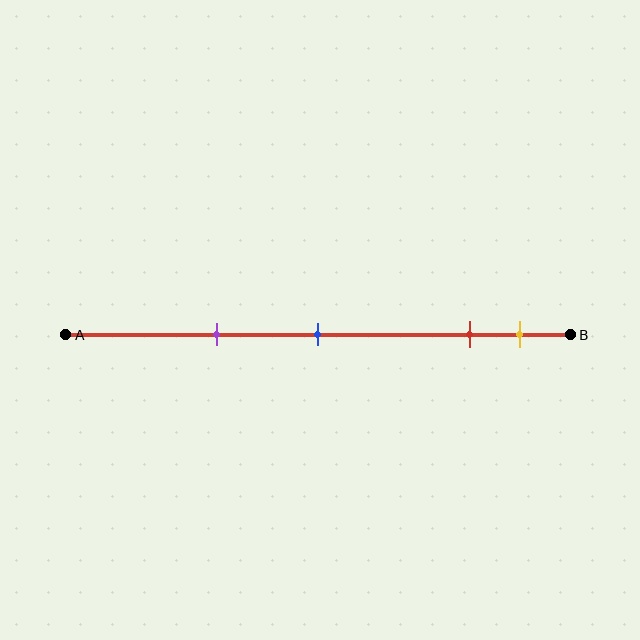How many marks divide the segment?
There are 4 marks dividing the segment.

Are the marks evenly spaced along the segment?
No, the marks are not evenly spaced.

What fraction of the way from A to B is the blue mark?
The blue mark is approximately 50% (0.5) of the way from A to B.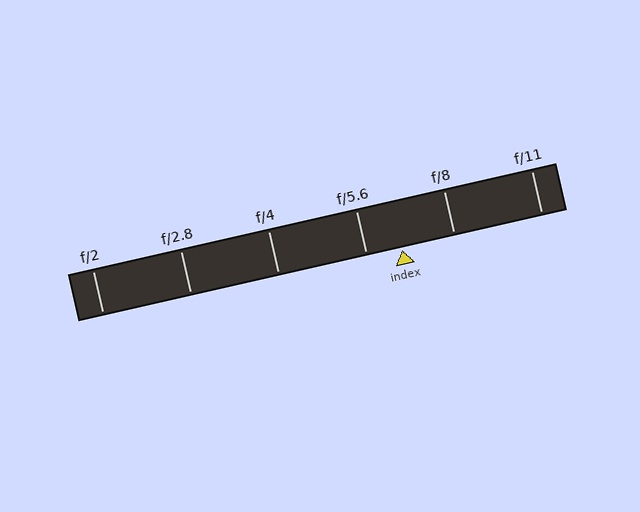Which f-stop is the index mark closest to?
The index mark is closest to f/5.6.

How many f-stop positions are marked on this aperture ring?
There are 6 f-stop positions marked.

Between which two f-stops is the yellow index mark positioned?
The index mark is between f/5.6 and f/8.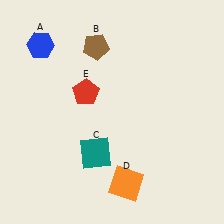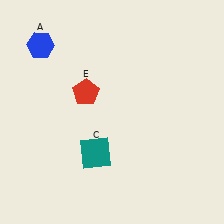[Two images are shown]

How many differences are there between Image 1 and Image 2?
There are 2 differences between the two images.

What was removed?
The orange square (D), the brown pentagon (B) were removed in Image 2.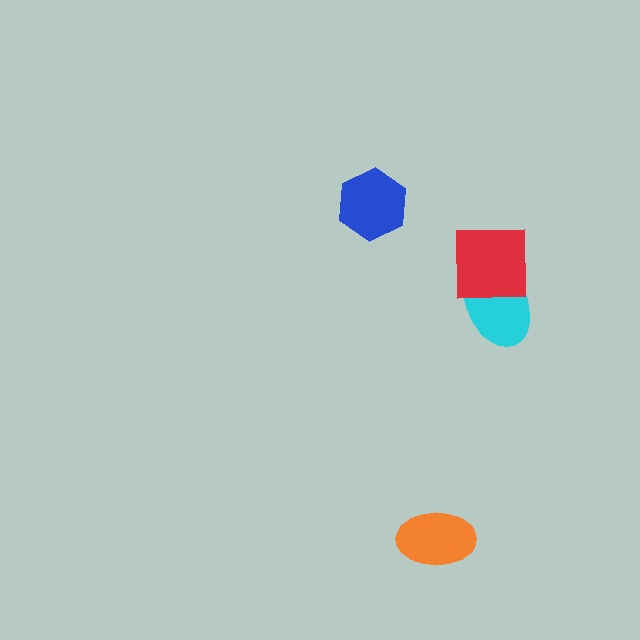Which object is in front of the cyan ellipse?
The red square is in front of the cyan ellipse.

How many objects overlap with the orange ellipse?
0 objects overlap with the orange ellipse.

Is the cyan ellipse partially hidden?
Yes, it is partially covered by another shape.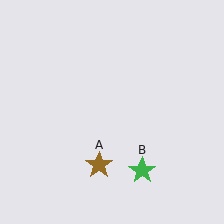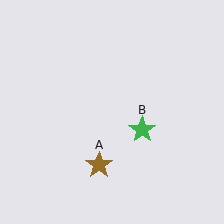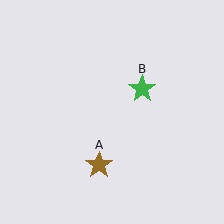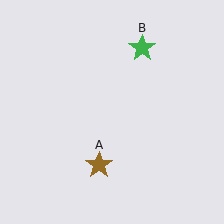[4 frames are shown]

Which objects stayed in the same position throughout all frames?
Brown star (object A) remained stationary.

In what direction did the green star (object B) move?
The green star (object B) moved up.